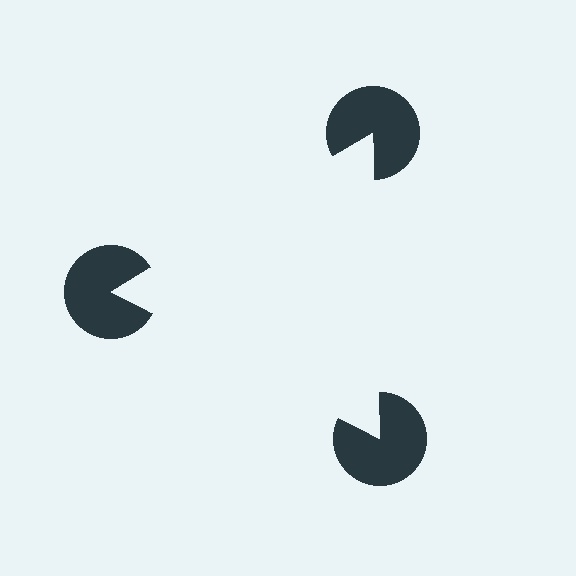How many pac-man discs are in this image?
There are 3 — one at each vertex of the illusory triangle.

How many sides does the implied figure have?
3 sides.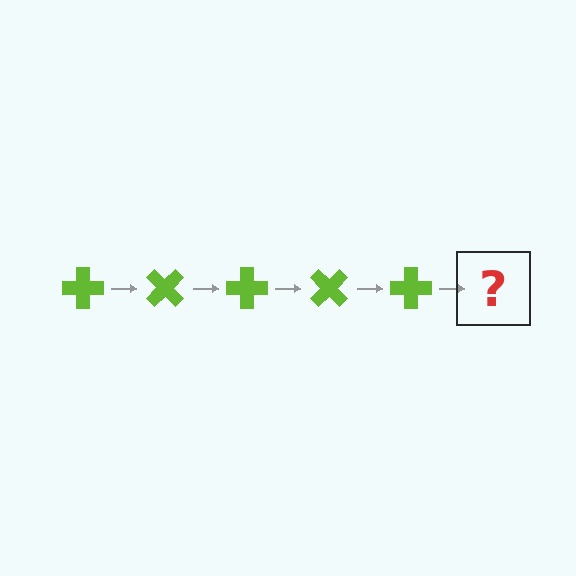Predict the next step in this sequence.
The next step is a lime cross rotated 225 degrees.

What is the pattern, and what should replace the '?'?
The pattern is that the cross rotates 45 degrees each step. The '?' should be a lime cross rotated 225 degrees.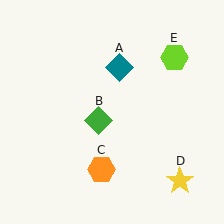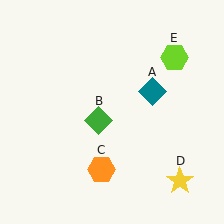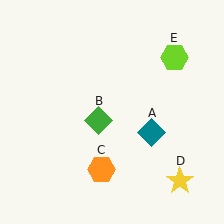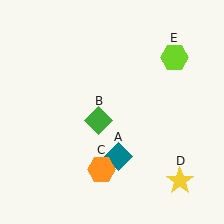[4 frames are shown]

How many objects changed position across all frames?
1 object changed position: teal diamond (object A).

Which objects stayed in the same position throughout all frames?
Green diamond (object B) and orange hexagon (object C) and yellow star (object D) and lime hexagon (object E) remained stationary.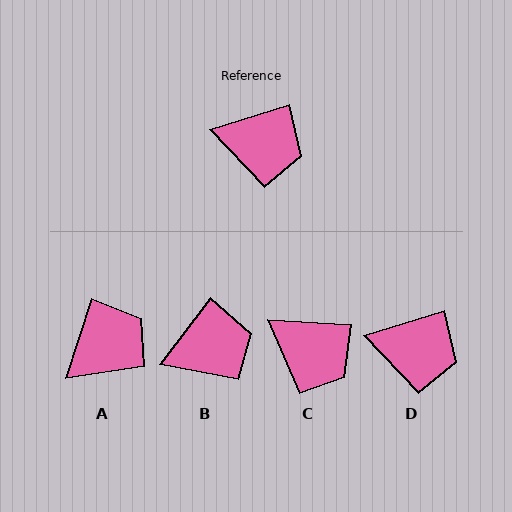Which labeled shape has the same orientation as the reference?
D.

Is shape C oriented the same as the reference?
No, it is off by about 20 degrees.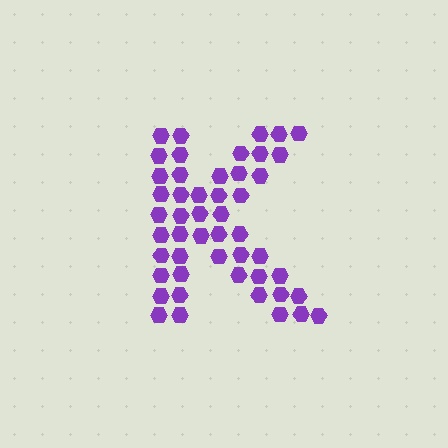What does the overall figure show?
The overall figure shows the letter K.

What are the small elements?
The small elements are hexagons.